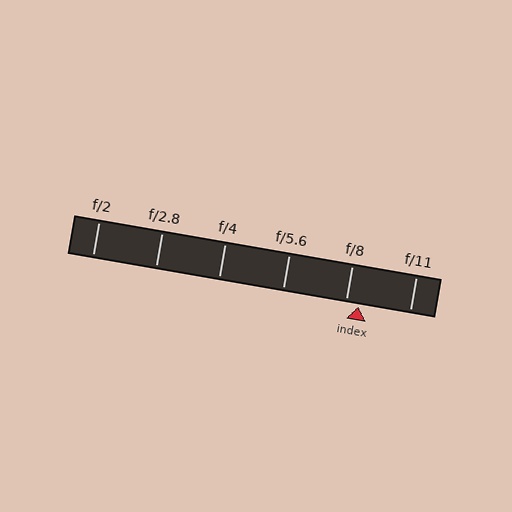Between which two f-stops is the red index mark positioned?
The index mark is between f/8 and f/11.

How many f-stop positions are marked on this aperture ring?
There are 6 f-stop positions marked.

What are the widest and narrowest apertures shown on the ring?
The widest aperture shown is f/2 and the narrowest is f/11.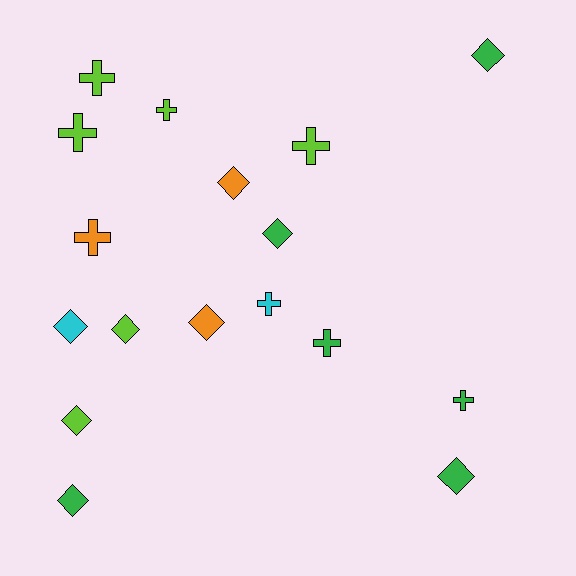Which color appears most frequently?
Lime, with 6 objects.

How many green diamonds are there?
There are 4 green diamonds.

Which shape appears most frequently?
Diamond, with 9 objects.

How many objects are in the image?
There are 17 objects.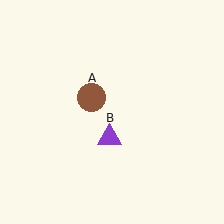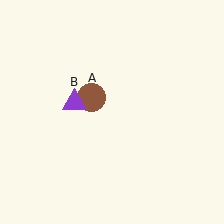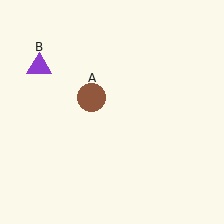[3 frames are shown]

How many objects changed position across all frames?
1 object changed position: purple triangle (object B).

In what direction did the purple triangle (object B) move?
The purple triangle (object B) moved up and to the left.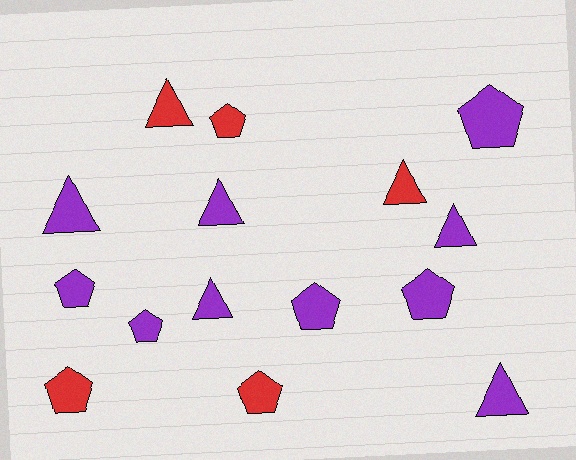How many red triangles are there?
There are 2 red triangles.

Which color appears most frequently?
Purple, with 10 objects.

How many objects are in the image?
There are 15 objects.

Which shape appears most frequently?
Pentagon, with 8 objects.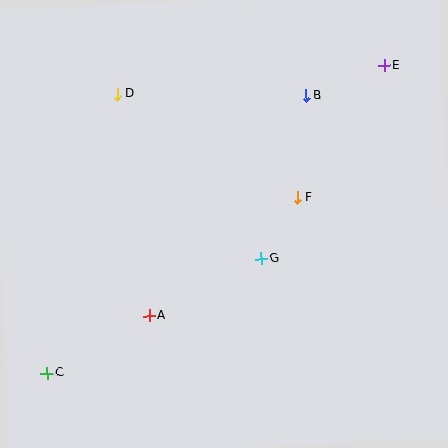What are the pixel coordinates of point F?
Point F is at (297, 197).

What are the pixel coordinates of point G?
Point G is at (261, 259).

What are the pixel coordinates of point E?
Point E is at (384, 66).